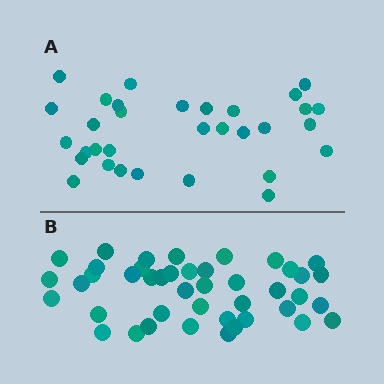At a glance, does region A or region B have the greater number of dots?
Region B (the bottom region) has more dots.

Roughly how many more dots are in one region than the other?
Region B has roughly 12 or so more dots than region A.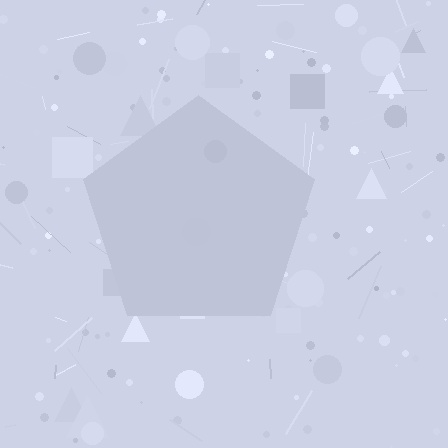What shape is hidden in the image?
A pentagon is hidden in the image.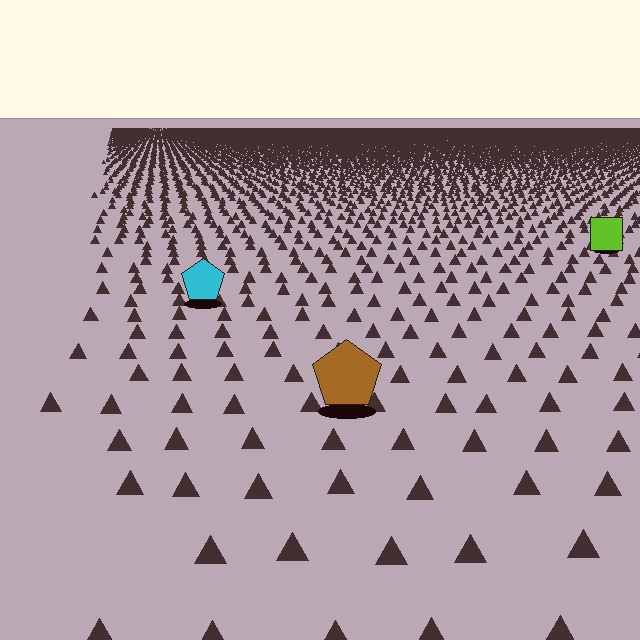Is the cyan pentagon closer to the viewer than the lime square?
Yes. The cyan pentagon is closer — you can tell from the texture gradient: the ground texture is coarser near it.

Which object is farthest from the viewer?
The lime square is farthest from the viewer. It appears smaller and the ground texture around it is denser.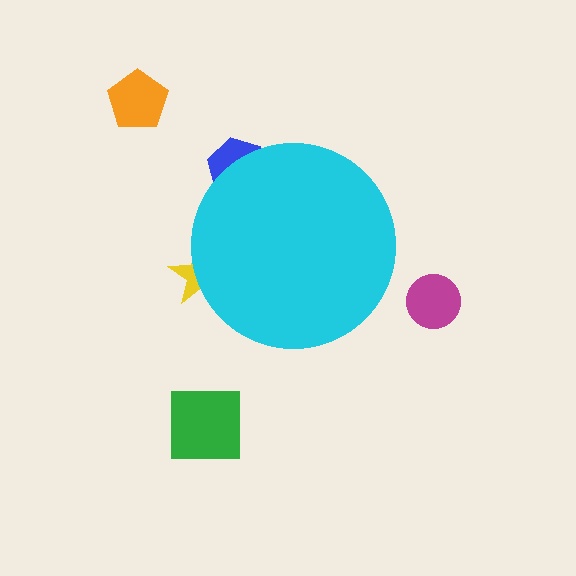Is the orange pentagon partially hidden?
No, the orange pentagon is fully visible.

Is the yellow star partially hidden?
Yes, the yellow star is partially hidden behind the cyan circle.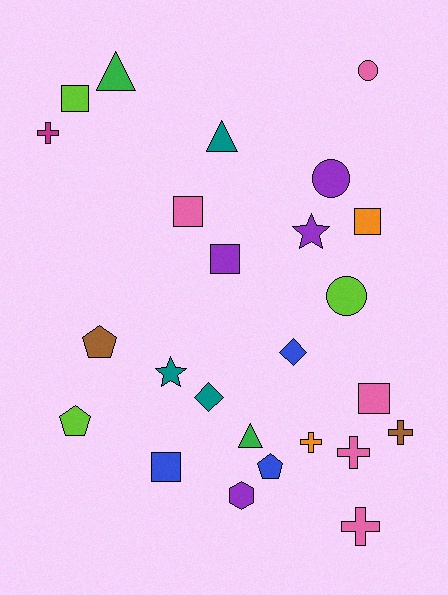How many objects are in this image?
There are 25 objects.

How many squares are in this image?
There are 6 squares.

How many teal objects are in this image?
There are 3 teal objects.